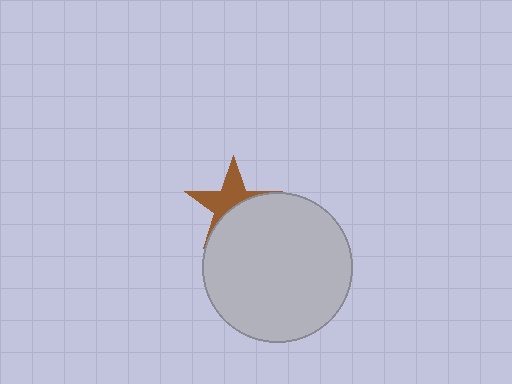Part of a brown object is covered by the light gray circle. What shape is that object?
It is a star.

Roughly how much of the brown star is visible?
About half of it is visible (roughly 49%).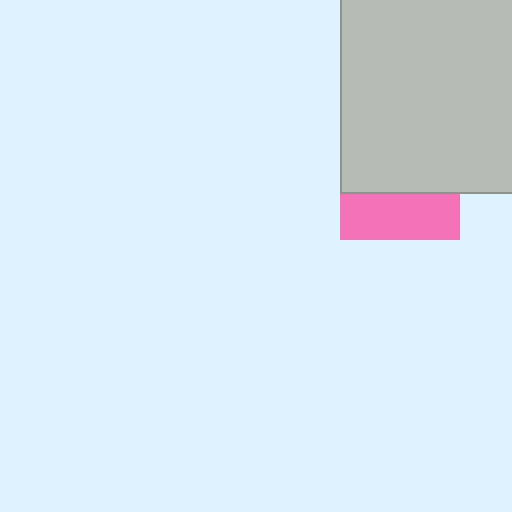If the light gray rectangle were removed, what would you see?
You would see the complete pink square.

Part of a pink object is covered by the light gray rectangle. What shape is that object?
It is a square.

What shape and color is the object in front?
The object in front is a light gray rectangle.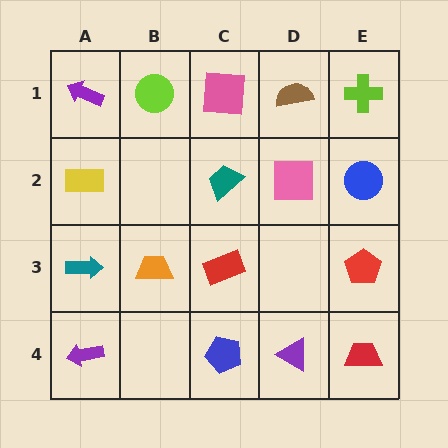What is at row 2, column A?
A yellow rectangle.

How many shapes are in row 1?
5 shapes.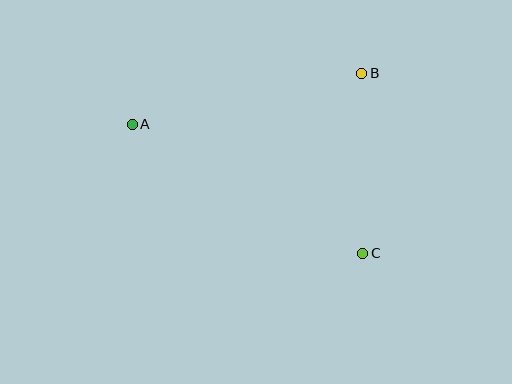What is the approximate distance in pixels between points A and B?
The distance between A and B is approximately 235 pixels.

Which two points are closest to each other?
Points B and C are closest to each other.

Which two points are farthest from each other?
Points A and C are farthest from each other.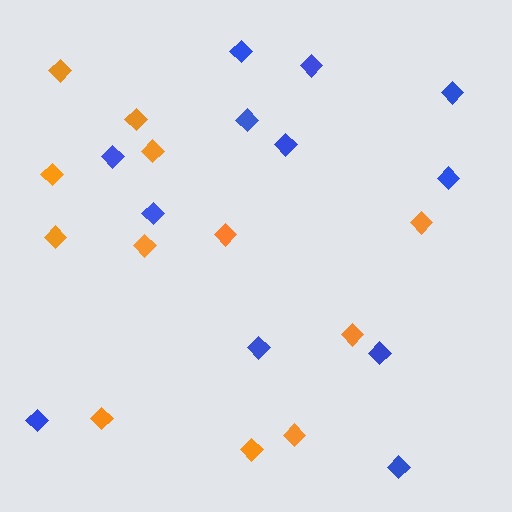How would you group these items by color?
There are 2 groups: one group of blue diamonds (12) and one group of orange diamonds (12).